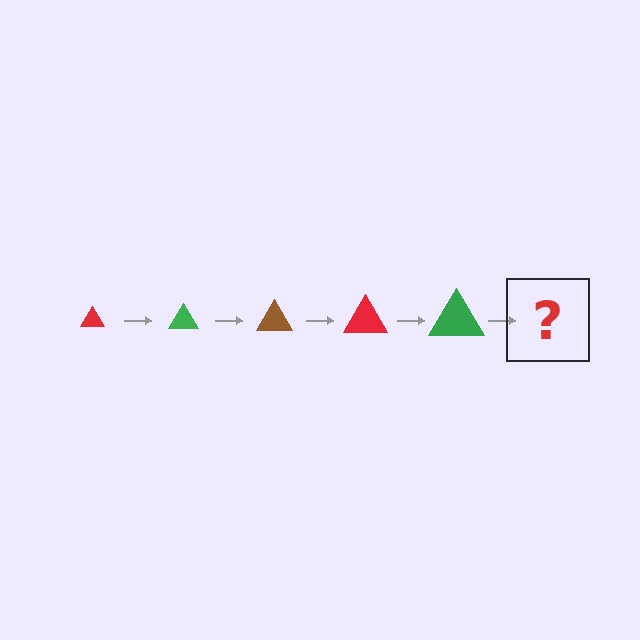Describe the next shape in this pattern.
It should be a brown triangle, larger than the previous one.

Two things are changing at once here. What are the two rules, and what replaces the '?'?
The two rules are that the triangle grows larger each step and the color cycles through red, green, and brown. The '?' should be a brown triangle, larger than the previous one.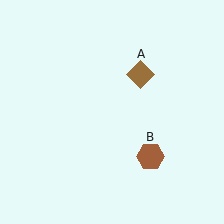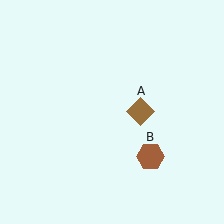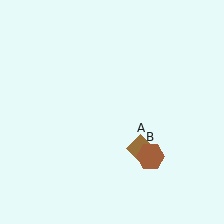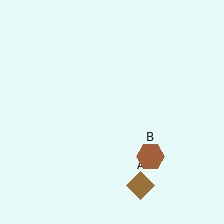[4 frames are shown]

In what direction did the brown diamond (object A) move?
The brown diamond (object A) moved down.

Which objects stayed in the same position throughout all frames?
Brown hexagon (object B) remained stationary.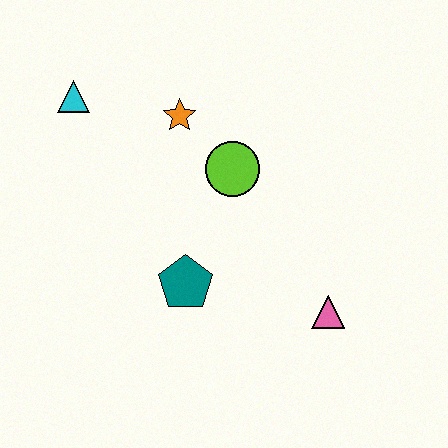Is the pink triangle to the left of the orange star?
No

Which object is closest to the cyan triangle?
The orange star is closest to the cyan triangle.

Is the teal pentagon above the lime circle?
No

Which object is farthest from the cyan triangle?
The pink triangle is farthest from the cyan triangle.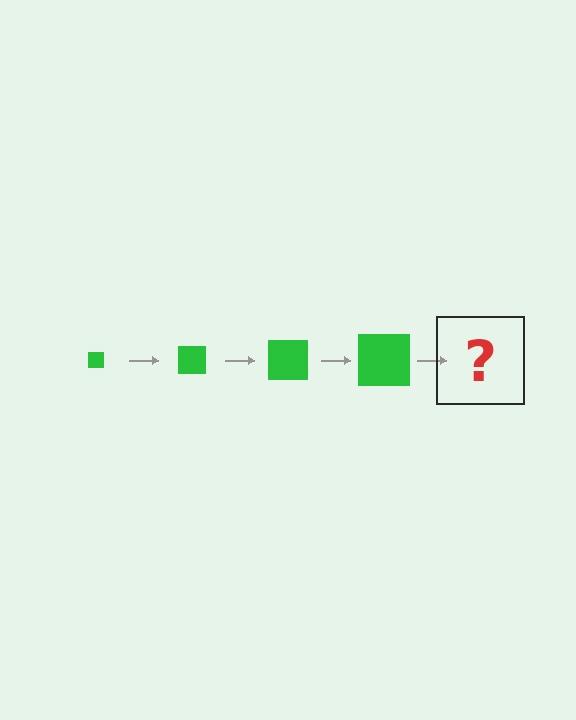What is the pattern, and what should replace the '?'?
The pattern is that the square gets progressively larger each step. The '?' should be a green square, larger than the previous one.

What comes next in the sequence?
The next element should be a green square, larger than the previous one.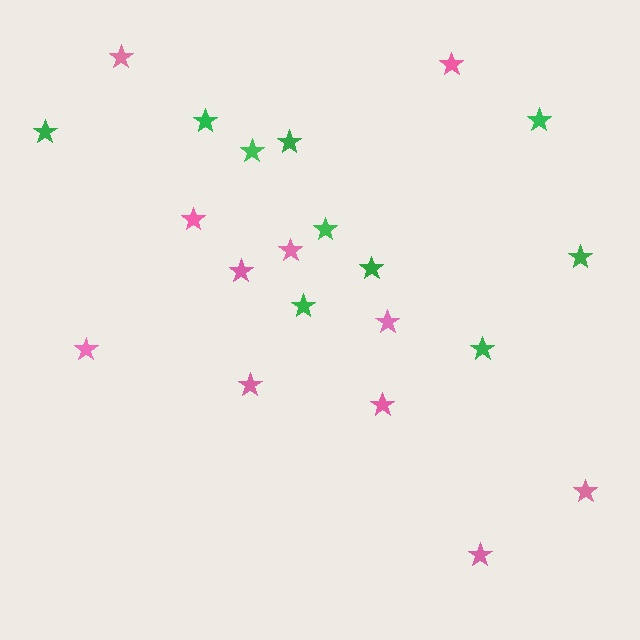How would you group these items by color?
There are 2 groups: one group of green stars (10) and one group of pink stars (11).